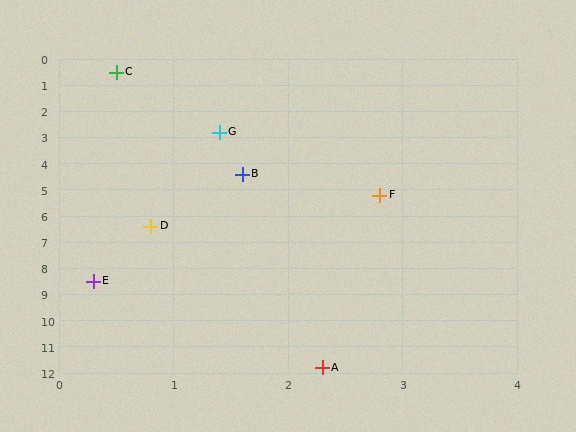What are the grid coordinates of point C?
Point C is at approximately (0.5, 0.5).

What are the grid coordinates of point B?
Point B is at approximately (1.6, 4.4).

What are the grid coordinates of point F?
Point F is at approximately (2.8, 5.2).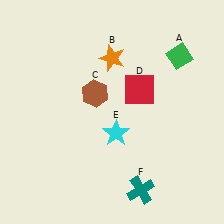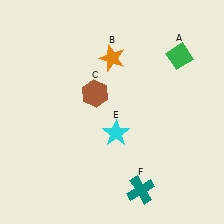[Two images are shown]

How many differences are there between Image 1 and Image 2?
There is 1 difference between the two images.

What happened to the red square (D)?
The red square (D) was removed in Image 2. It was in the top-right area of Image 1.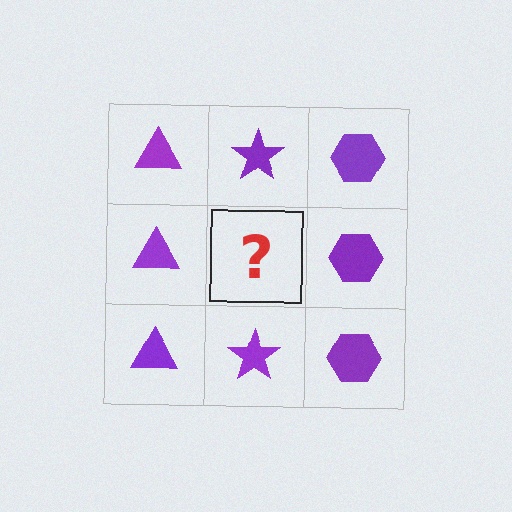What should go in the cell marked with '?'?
The missing cell should contain a purple star.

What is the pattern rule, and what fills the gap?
The rule is that each column has a consistent shape. The gap should be filled with a purple star.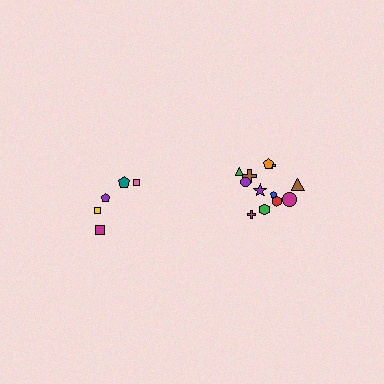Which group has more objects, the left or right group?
The right group.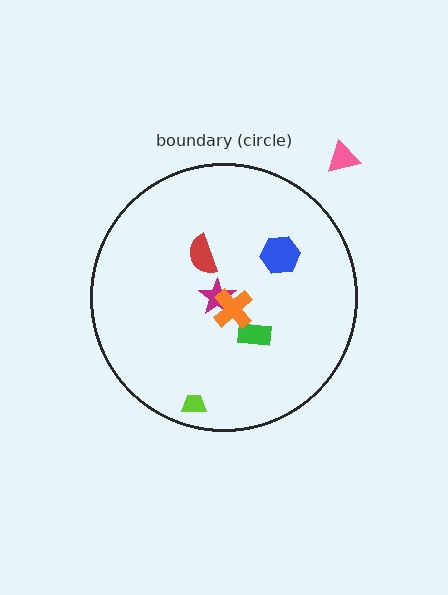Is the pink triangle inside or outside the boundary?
Outside.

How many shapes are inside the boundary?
6 inside, 1 outside.